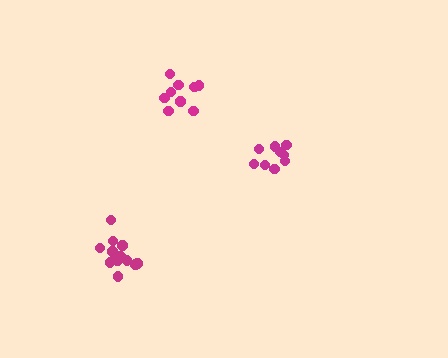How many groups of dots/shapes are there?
There are 3 groups.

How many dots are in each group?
Group 1: 9 dots, Group 2: 9 dots, Group 3: 13 dots (31 total).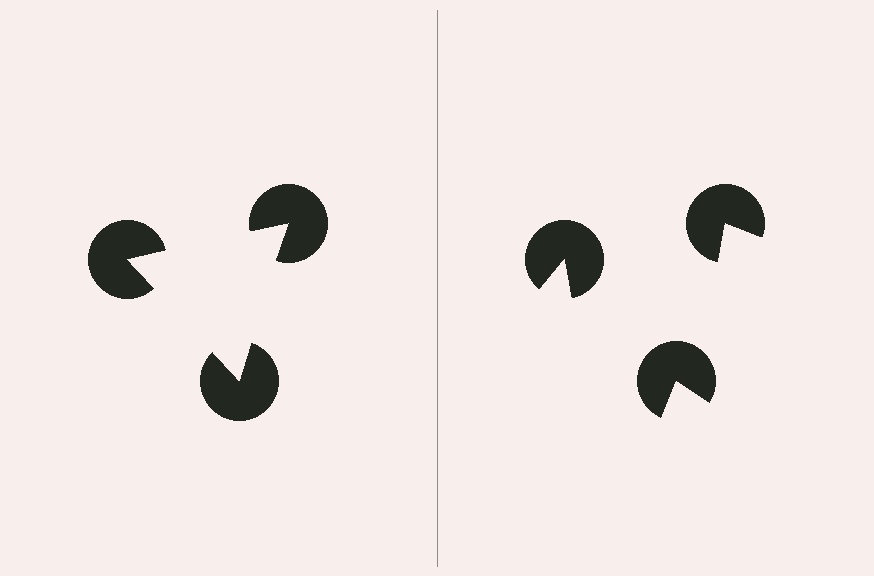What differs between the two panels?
The pac-man discs are positioned identically on both sides; only the wedge orientations differ. On the left they align to a triangle; on the right they are misaligned.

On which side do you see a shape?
An illusory triangle appears on the left side. On the right side the wedge cuts are rotated, so no coherent shape forms.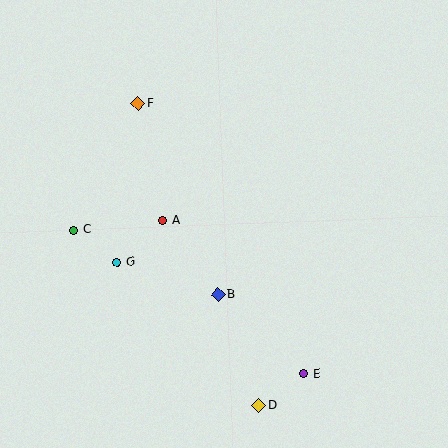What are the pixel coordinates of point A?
Point A is at (163, 221).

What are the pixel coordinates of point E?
Point E is at (303, 374).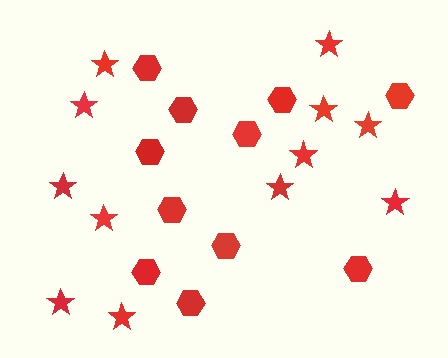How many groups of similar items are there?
There are 2 groups: one group of hexagons (11) and one group of stars (12).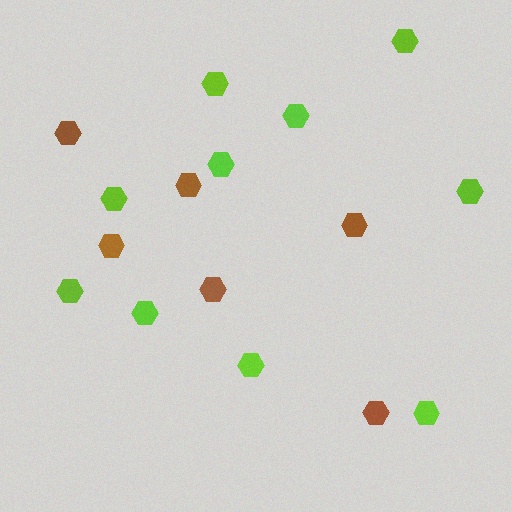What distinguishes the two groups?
There are 2 groups: one group of brown hexagons (6) and one group of lime hexagons (10).